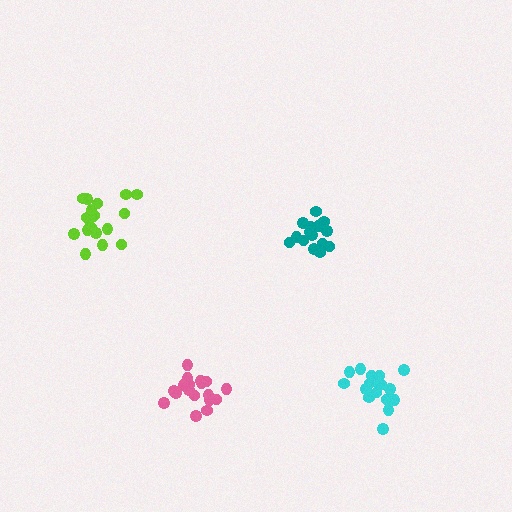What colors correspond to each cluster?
The clusters are colored: cyan, lime, pink, teal.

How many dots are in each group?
Group 1: 19 dots, Group 2: 19 dots, Group 3: 18 dots, Group 4: 17 dots (73 total).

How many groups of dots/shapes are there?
There are 4 groups.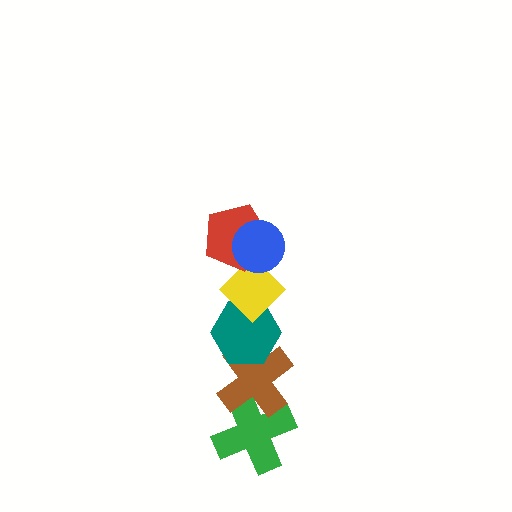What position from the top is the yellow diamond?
The yellow diamond is 3rd from the top.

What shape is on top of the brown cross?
The teal hexagon is on top of the brown cross.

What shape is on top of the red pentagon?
The blue circle is on top of the red pentagon.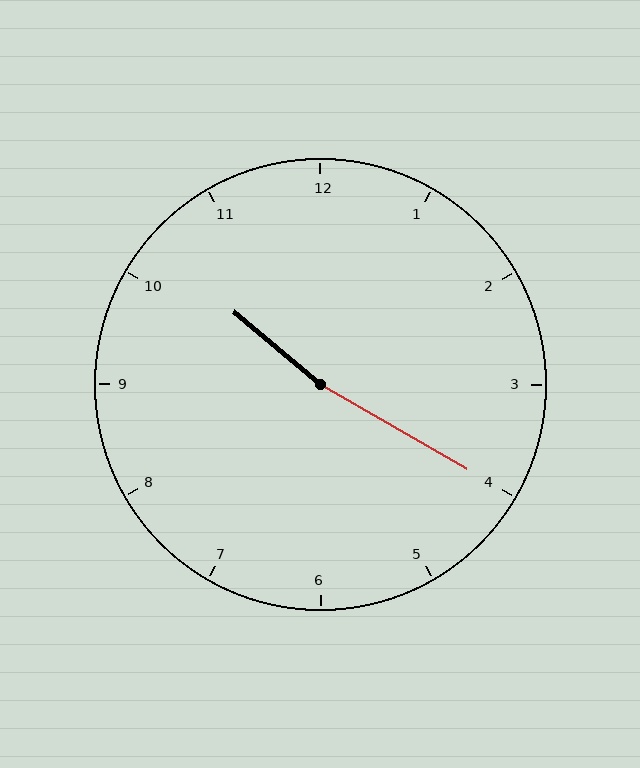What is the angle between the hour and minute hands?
Approximately 170 degrees.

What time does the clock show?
10:20.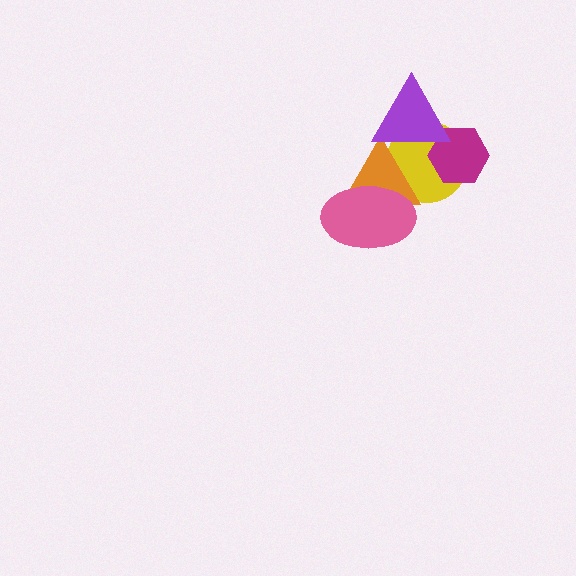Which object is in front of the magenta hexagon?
The purple triangle is in front of the magenta hexagon.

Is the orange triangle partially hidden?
Yes, it is partially covered by another shape.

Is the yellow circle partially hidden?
Yes, it is partially covered by another shape.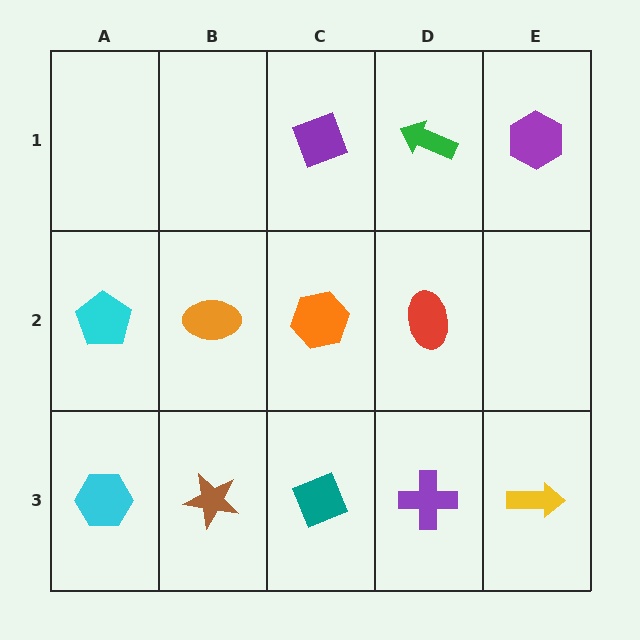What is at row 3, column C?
A teal diamond.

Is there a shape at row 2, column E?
No, that cell is empty.